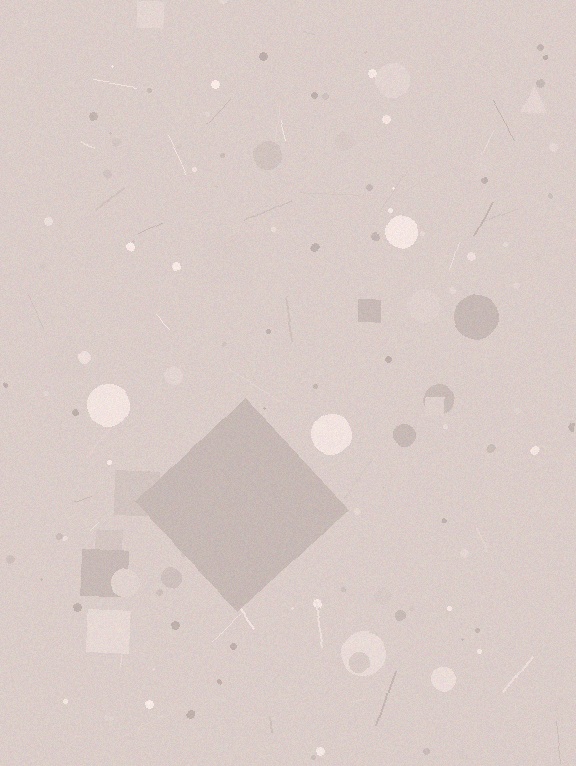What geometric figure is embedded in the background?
A diamond is embedded in the background.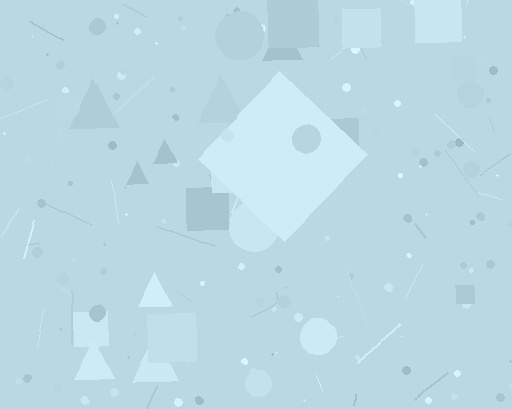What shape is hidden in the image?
A diamond is hidden in the image.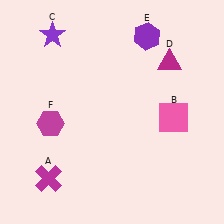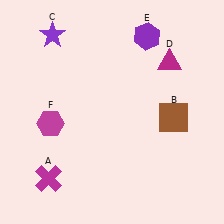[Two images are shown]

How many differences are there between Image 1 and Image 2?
There is 1 difference between the two images.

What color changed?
The square (B) changed from pink in Image 1 to brown in Image 2.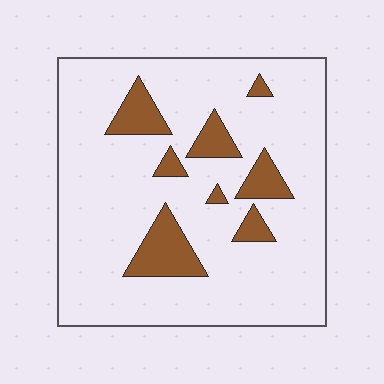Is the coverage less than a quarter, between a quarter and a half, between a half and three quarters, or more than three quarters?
Less than a quarter.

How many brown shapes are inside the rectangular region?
8.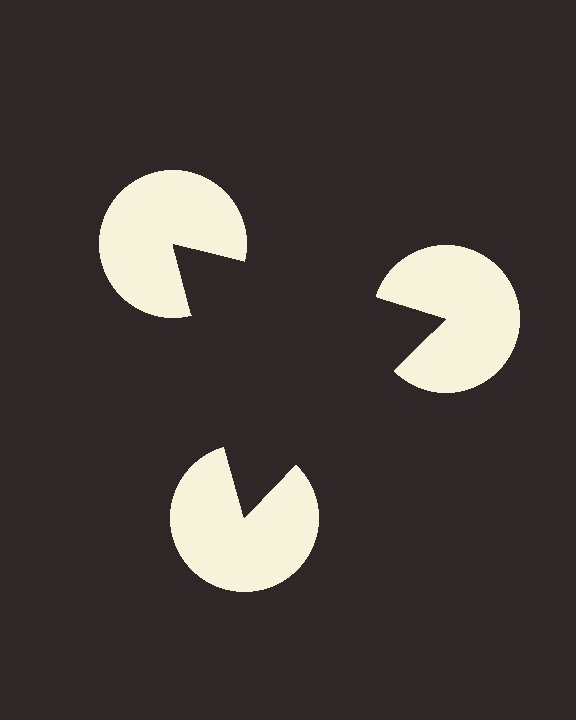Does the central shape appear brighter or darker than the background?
It typically appears slightly darker than the background, even though no actual brightness change is drawn.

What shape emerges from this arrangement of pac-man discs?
An illusory triangle — its edges are inferred from the aligned wedge cuts in the pac-man discs, not physically drawn.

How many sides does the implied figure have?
3 sides.